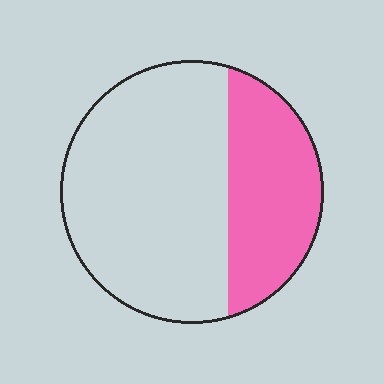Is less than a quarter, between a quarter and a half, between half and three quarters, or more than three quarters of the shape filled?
Between a quarter and a half.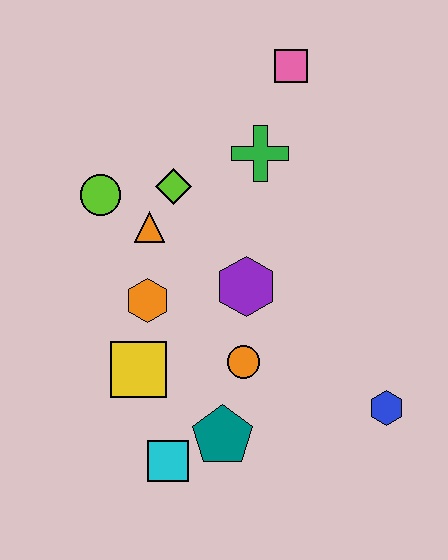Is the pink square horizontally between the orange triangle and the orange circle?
No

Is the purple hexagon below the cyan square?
No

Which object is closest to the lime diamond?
The orange triangle is closest to the lime diamond.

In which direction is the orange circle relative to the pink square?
The orange circle is below the pink square.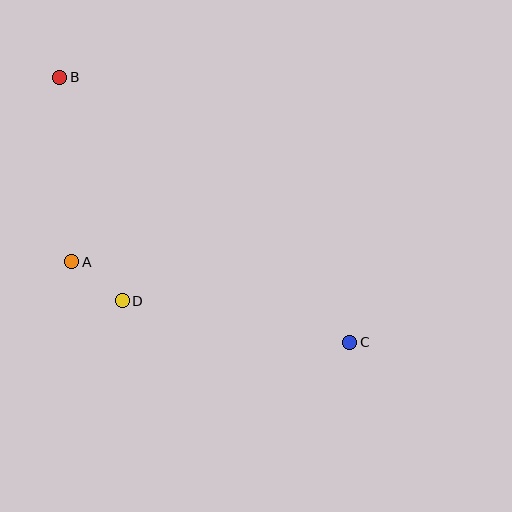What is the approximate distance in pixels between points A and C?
The distance between A and C is approximately 290 pixels.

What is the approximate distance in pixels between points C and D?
The distance between C and D is approximately 232 pixels.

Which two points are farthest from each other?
Points B and C are farthest from each other.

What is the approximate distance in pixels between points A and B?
The distance between A and B is approximately 185 pixels.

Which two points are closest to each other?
Points A and D are closest to each other.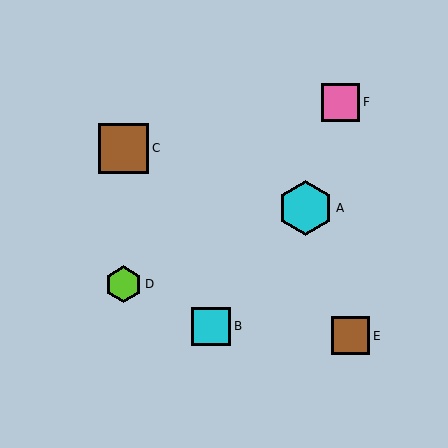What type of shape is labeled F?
Shape F is a pink square.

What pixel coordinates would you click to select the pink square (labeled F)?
Click at (341, 102) to select the pink square F.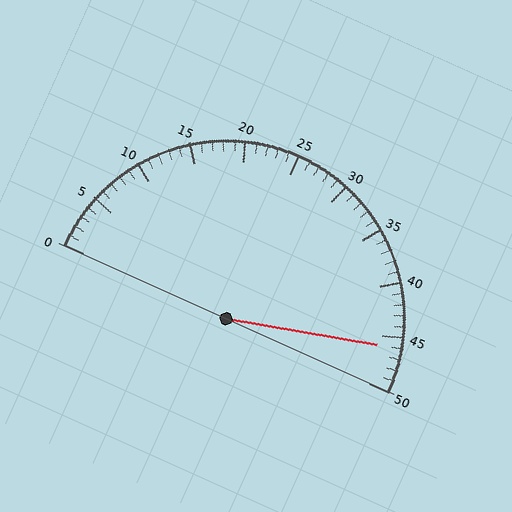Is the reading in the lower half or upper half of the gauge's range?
The reading is in the upper half of the range (0 to 50).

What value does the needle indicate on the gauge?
The needle indicates approximately 46.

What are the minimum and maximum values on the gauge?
The gauge ranges from 0 to 50.